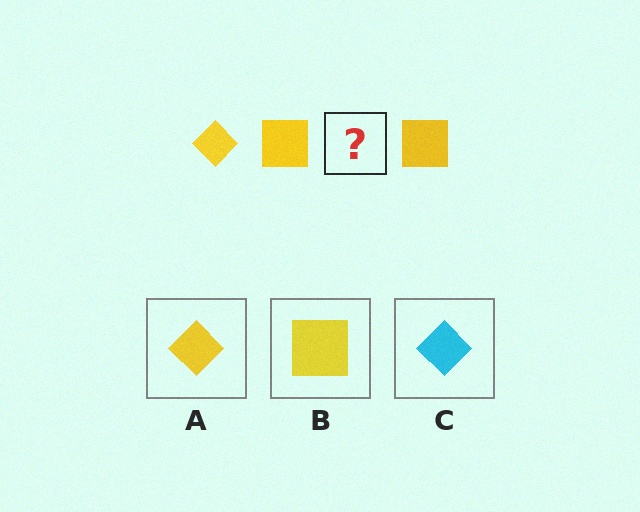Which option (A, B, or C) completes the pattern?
A.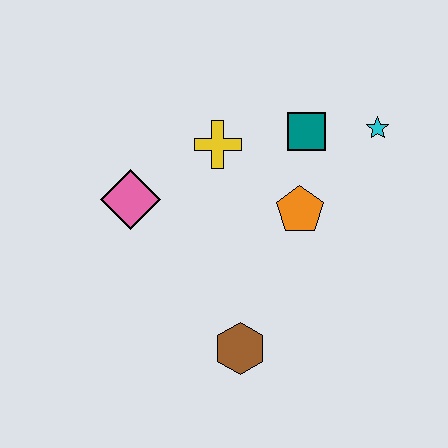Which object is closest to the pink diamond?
The yellow cross is closest to the pink diamond.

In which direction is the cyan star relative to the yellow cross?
The cyan star is to the right of the yellow cross.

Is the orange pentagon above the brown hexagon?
Yes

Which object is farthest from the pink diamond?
The cyan star is farthest from the pink diamond.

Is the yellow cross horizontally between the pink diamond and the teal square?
Yes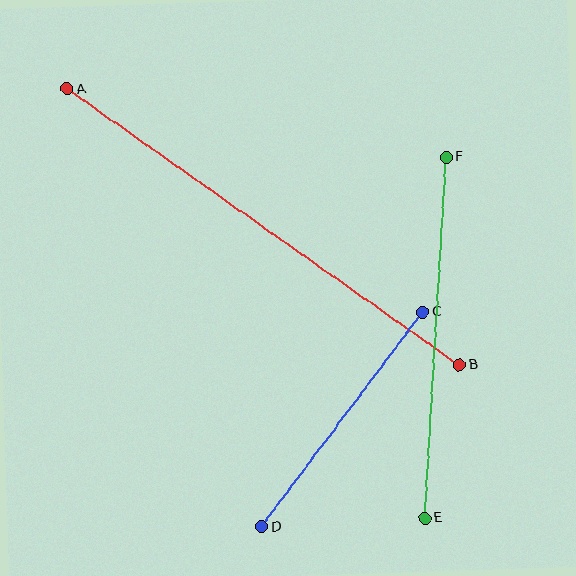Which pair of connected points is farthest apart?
Points A and B are farthest apart.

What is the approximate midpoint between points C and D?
The midpoint is at approximately (342, 419) pixels.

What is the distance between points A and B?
The distance is approximately 479 pixels.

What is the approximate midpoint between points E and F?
The midpoint is at approximately (435, 337) pixels.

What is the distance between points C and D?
The distance is approximately 269 pixels.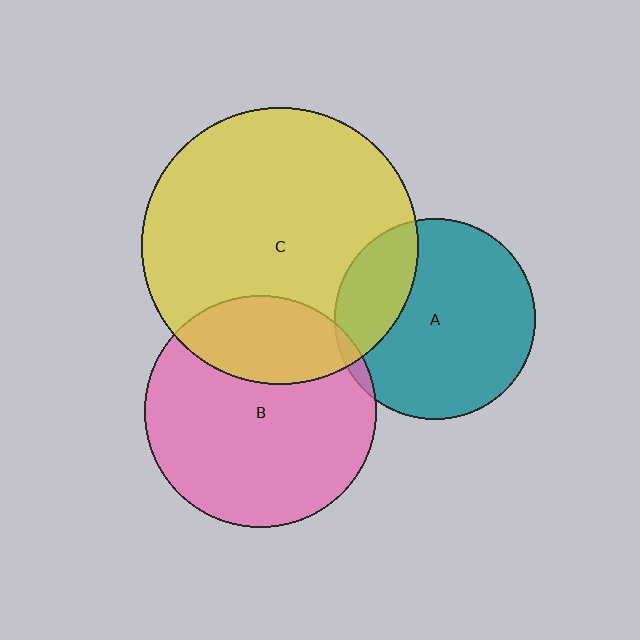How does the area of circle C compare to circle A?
Approximately 1.9 times.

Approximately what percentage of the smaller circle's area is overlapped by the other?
Approximately 25%.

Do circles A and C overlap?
Yes.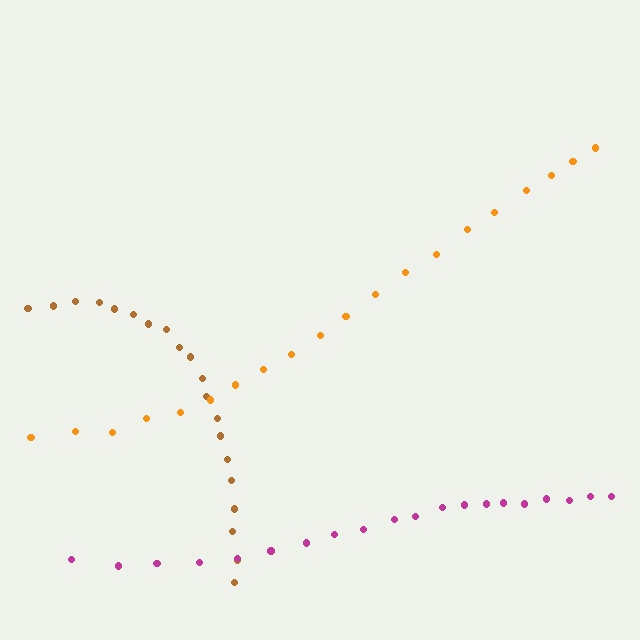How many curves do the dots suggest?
There are 3 distinct paths.